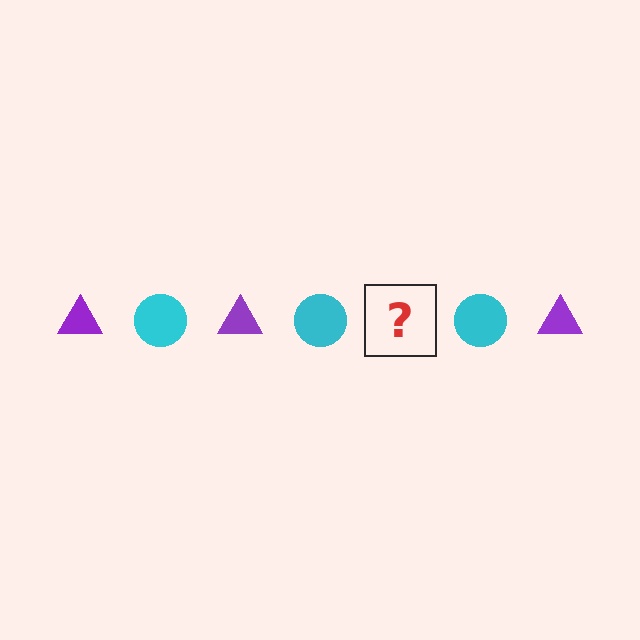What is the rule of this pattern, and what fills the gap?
The rule is that the pattern alternates between purple triangle and cyan circle. The gap should be filled with a purple triangle.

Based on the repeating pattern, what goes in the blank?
The blank should be a purple triangle.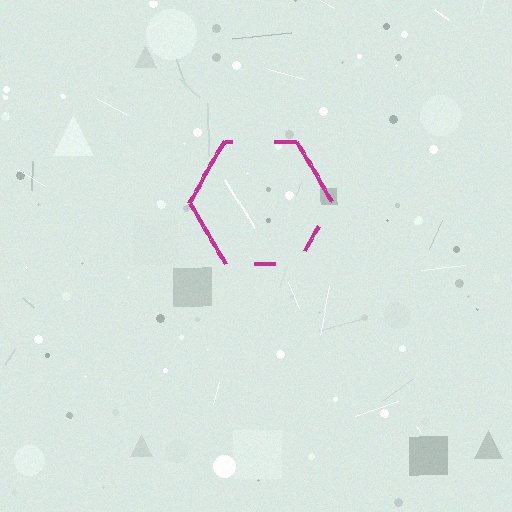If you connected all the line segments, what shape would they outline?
They would outline a hexagon.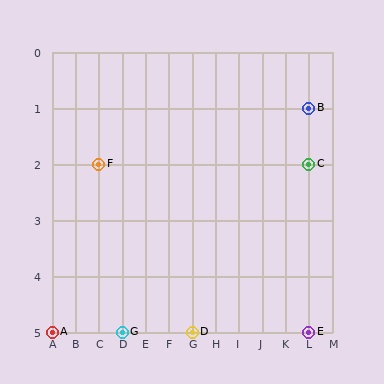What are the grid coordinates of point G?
Point G is at grid coordinates (D, 5).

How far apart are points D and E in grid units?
Points D and E are 5 columns apart.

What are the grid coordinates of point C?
Point C is at grid coordinates (L, 2).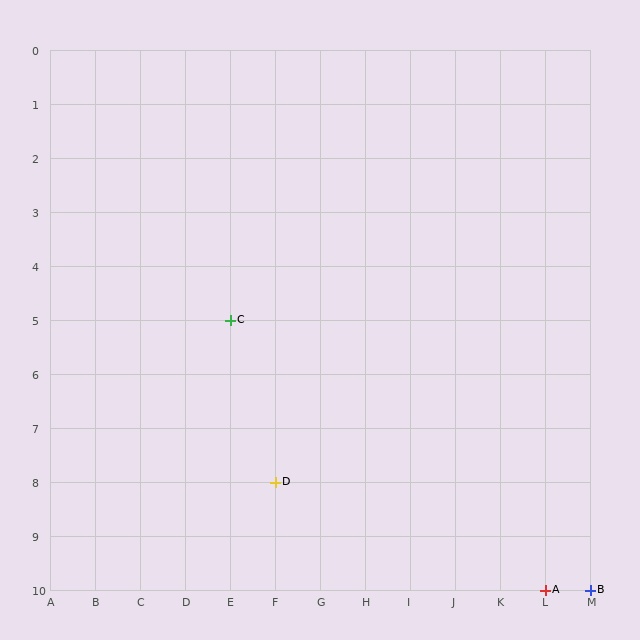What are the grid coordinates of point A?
Point A is at grid coordinates (L, 10).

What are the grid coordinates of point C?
Point C is at grid coordinates (E, 5).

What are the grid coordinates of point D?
Point D is at grid coordinates (F, 8).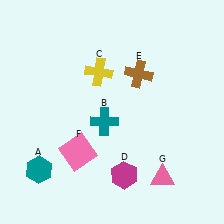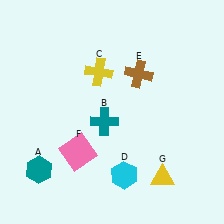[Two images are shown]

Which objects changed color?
D changed from magenta to cyan. G changed from pink to yellow.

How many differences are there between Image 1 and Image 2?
There are 2 differences between the two images.